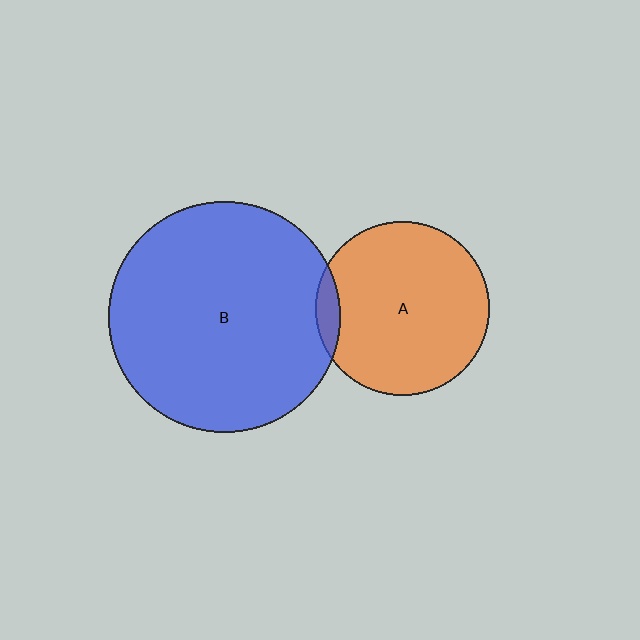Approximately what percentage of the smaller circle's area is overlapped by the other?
Approximately 5%.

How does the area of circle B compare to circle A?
Approximately 1.8 times.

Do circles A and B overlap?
Yes.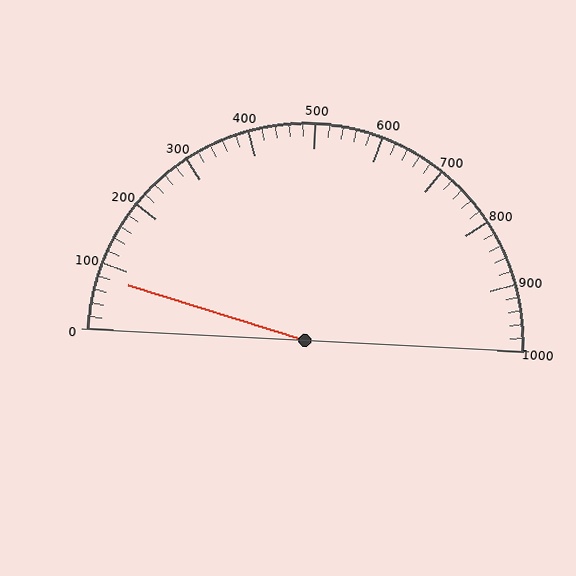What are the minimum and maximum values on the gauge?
The gauge ranges from 0 to 1000.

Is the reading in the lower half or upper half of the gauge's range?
The reading is in the lower half of the range (0 to 1000).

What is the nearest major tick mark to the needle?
The nearest major tick mark is 100.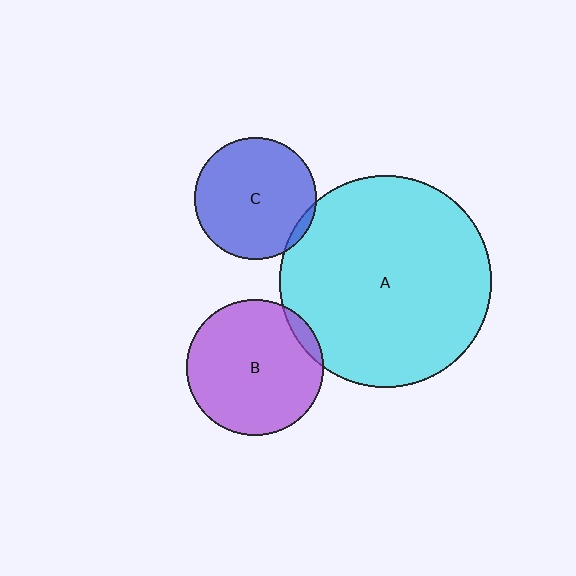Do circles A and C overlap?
Yes.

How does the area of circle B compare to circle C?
Approximately 1.3 times.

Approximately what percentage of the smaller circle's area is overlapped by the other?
Approximately 5%.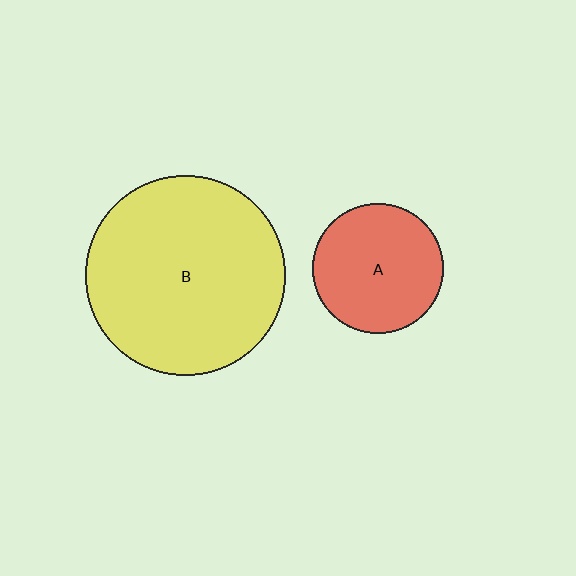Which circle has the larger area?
Circle B (yellow).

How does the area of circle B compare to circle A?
Approximately 2.4 times.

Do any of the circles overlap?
No, none of the circles overlap.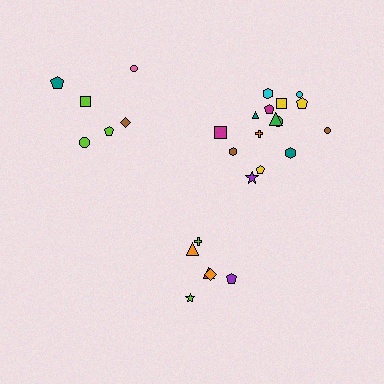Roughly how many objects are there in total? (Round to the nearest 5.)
Roughly 25 objects in total.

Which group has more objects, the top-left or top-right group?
The top-right group.